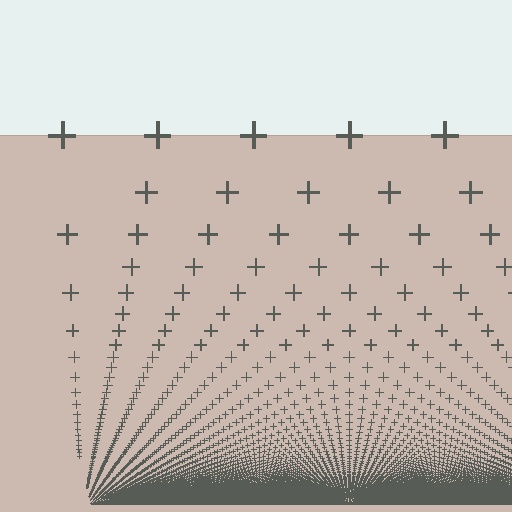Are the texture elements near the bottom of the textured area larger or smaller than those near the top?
Smaller. The gradient is inverted — elements near the bottom are smaller and denser.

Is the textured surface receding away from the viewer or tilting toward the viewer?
The surface appears to tilt toward the viewer. Texture elements get larger and sparser toward the top.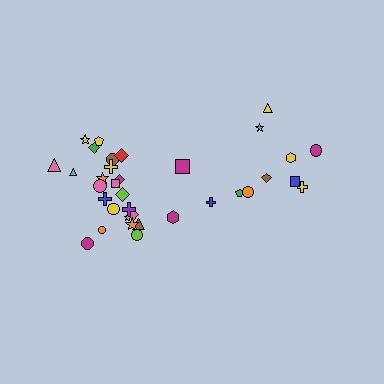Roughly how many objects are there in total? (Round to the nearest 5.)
Roughly 35 objects in total.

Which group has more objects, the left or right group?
The left group.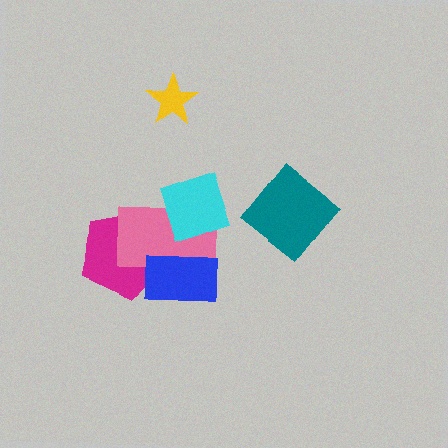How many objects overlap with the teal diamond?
0 objects overlap with the teal diamond.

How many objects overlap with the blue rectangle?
2 objects overlap with the blue rectangle.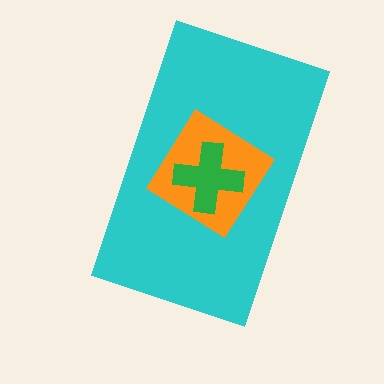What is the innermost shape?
The green cross.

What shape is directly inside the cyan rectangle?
The orange diamond.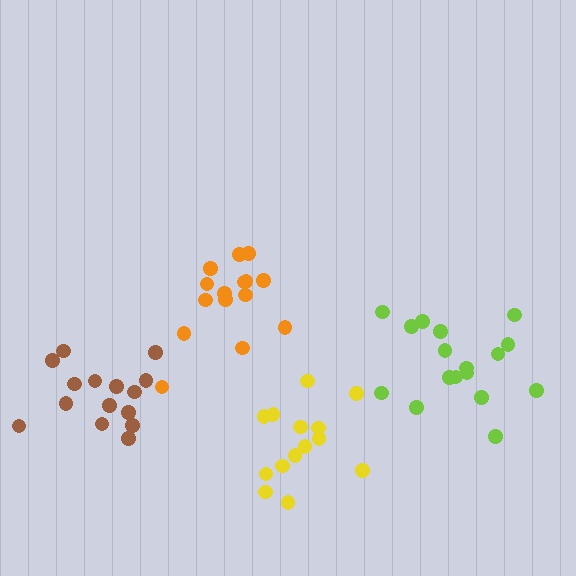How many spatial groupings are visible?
There are 4 spatial groupings.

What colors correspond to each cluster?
The clusters are colored: orange, lime, yellow, brown.